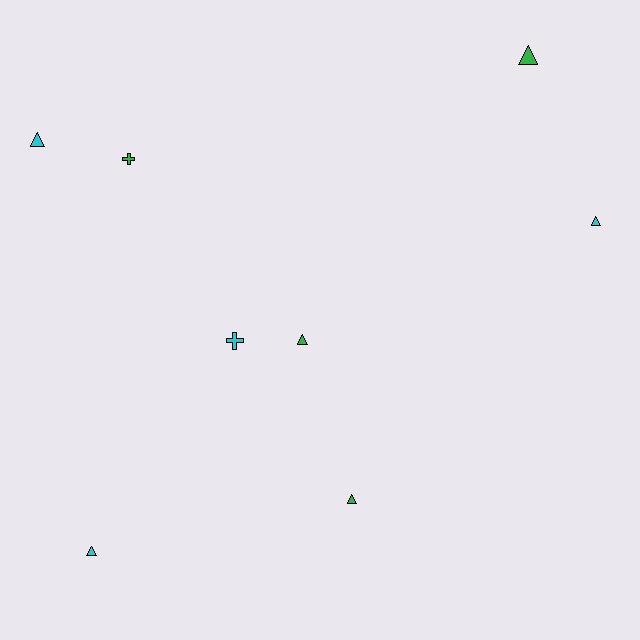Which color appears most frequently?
Green, with 4 objects.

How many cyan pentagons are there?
There are no cyan pentagons.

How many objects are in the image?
There are 8 objects.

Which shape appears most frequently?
Triangle, with 6 objects.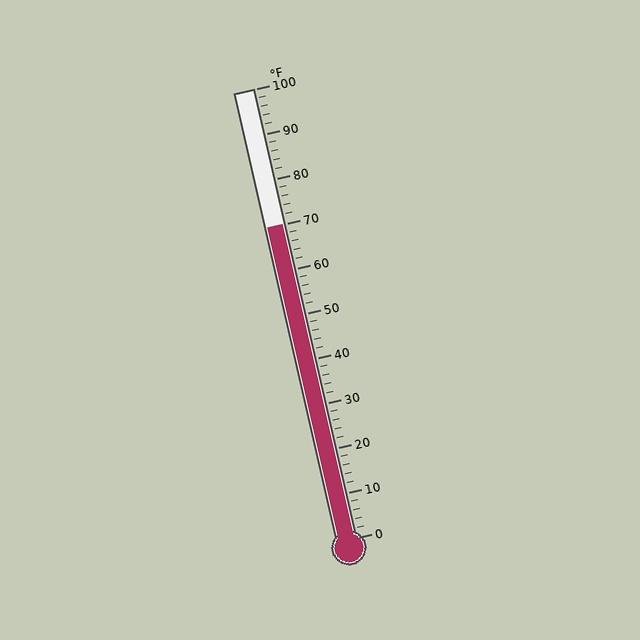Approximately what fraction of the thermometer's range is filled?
The thermometer is filled to approximately 70% of its range.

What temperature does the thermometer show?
The thermometer shows approximately 70°F.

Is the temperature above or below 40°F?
The temperature is above 40°F.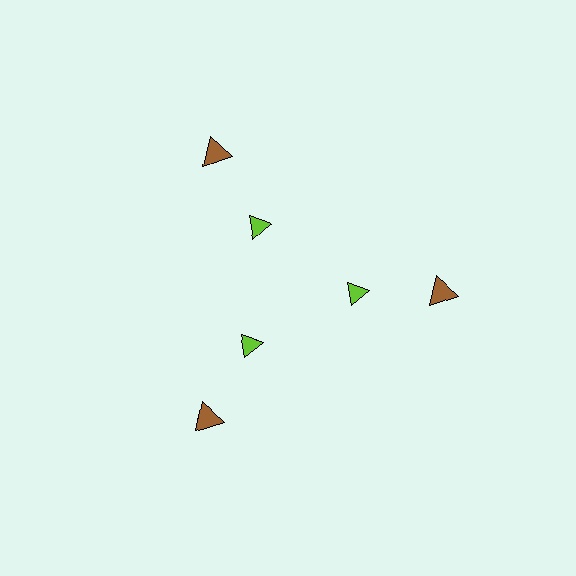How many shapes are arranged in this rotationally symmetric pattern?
There are 6 shapes, arranged in 3 groups of 2.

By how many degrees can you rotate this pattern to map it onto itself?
The pattern maps onto itself every 120 degrees of rotation.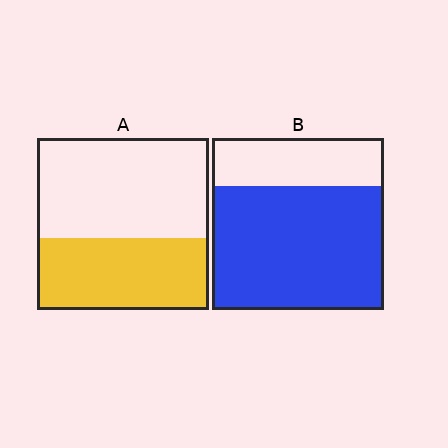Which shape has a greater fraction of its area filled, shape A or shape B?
Shape B.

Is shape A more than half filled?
No.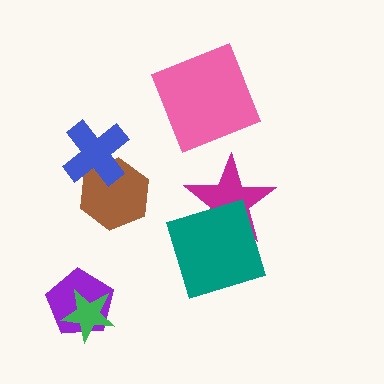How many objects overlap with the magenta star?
1 object overlaps with the magenta star.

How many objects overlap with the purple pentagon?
1 object overlaps with the purple pentagon.